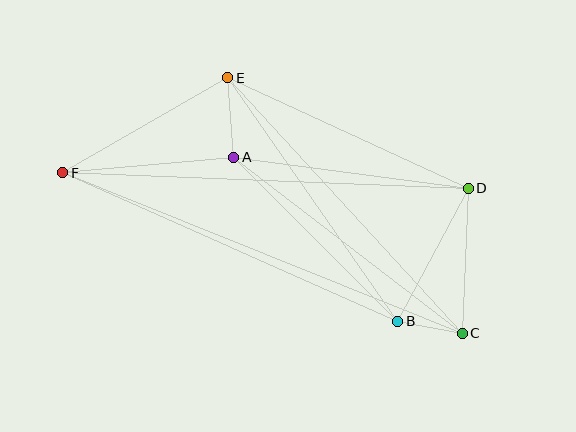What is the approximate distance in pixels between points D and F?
The distance between D and F is approximately 406 pixels.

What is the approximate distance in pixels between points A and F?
The distance between A and F is approximately 172 pixels.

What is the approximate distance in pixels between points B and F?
The distance between B and F is approximately 367 pixels.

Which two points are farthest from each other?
Points C and F are farthest from each other.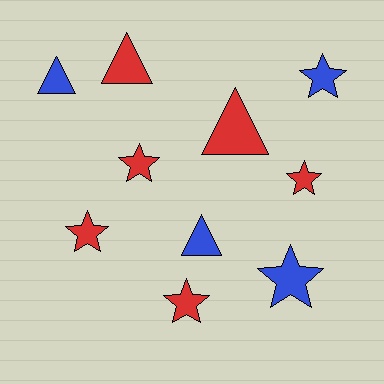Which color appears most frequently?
Red, with 6 objects.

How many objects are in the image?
There are 10 objects.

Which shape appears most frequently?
Star, with 6 objects.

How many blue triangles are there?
There are 2 blue triangles.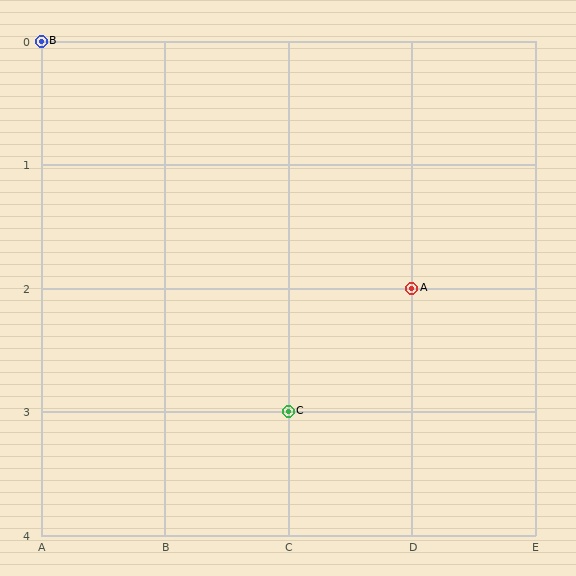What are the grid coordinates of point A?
Point A is at grid coordinates (D, 2).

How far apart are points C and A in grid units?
Points C and A are 1 column and 1 row apart (about 1.4 grid units diagonally).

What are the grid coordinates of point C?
Point C is at grid coordinates (C, 3).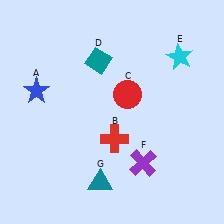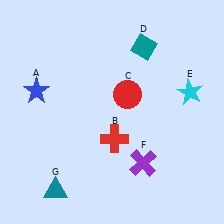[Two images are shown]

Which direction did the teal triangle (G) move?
The teal triangle (G) moved left.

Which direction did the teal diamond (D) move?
The teal diamond (D) moved right.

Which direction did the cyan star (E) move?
The cyan star (E) moved down.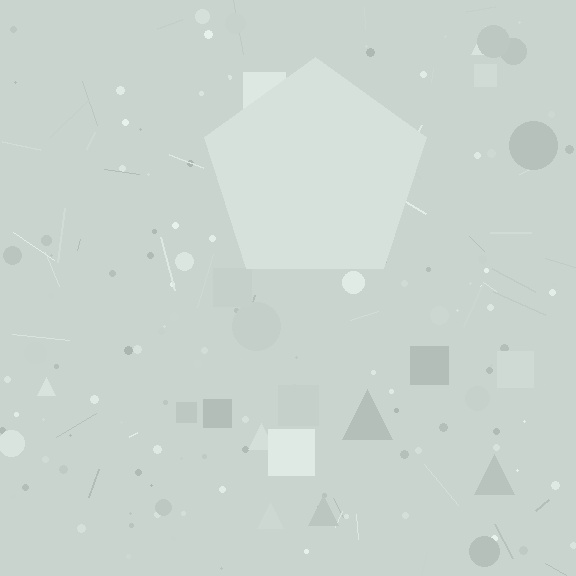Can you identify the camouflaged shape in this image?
The camouflaged shape is a pentagon.